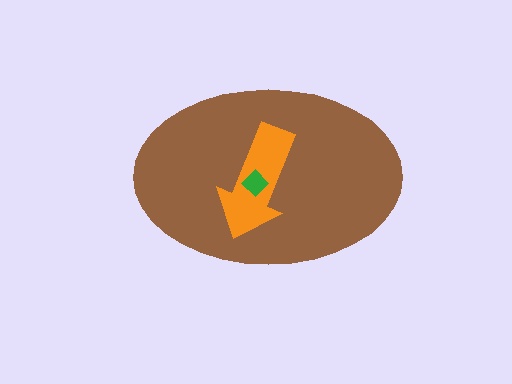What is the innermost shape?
The green diamond.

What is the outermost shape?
The brown ellipse.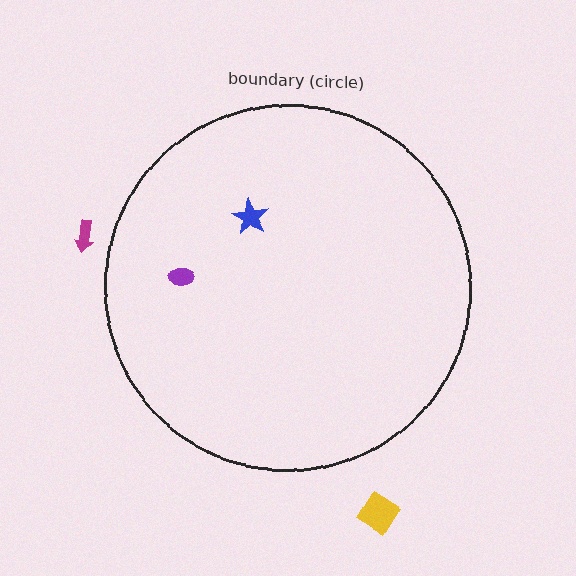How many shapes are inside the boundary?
2 inside, 2 outside.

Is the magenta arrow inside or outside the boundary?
Outside.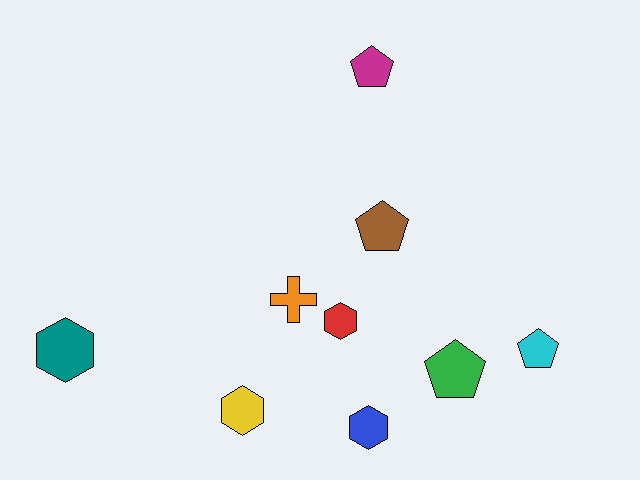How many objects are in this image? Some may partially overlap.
There are 9 objects.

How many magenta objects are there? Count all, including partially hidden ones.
There is 1 magenta object.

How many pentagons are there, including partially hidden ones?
There are 4 pentagons.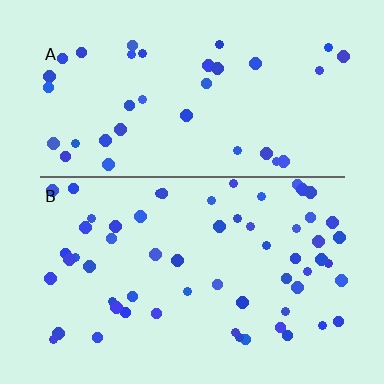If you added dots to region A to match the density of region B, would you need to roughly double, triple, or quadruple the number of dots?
Approximately double.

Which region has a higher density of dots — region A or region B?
B (the bottom).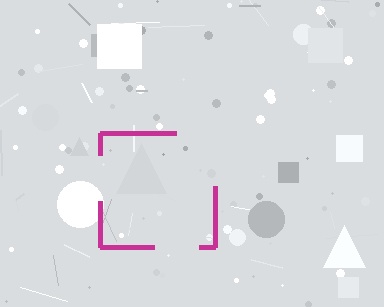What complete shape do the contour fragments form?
The contour fragments form a square.